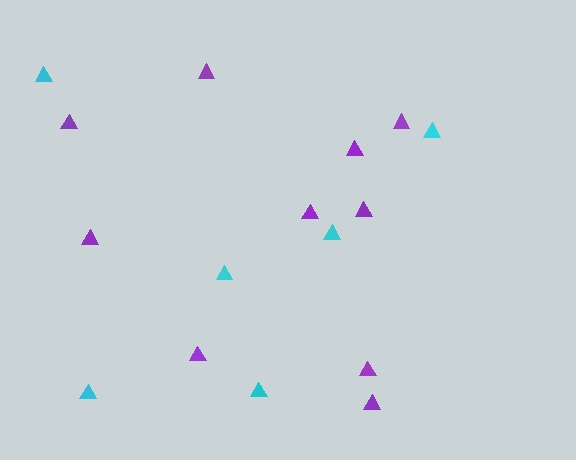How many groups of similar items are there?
There are 2 groups: one group of cyan triangles (6) and one group of purple triangles (10).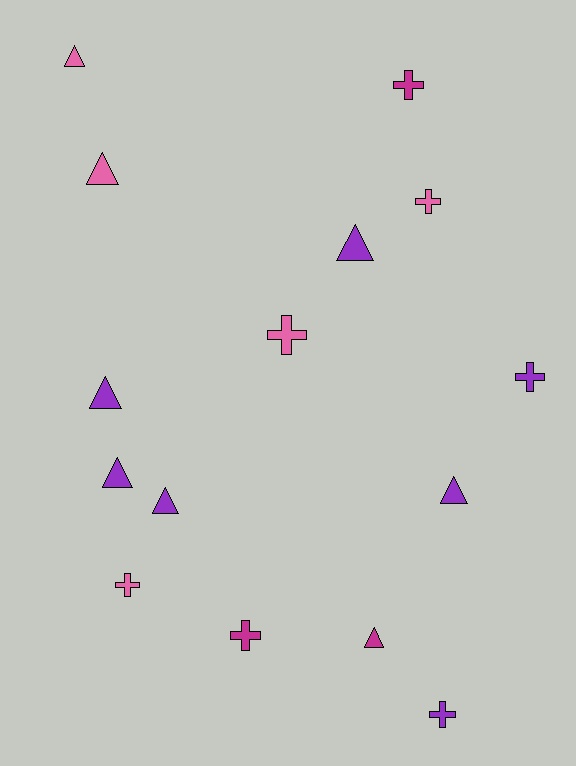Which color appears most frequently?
Purple, with 7 objects.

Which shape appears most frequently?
Triangle, with 8 objects.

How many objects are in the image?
There are 15 objects.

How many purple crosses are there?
There are 2 purple crosses.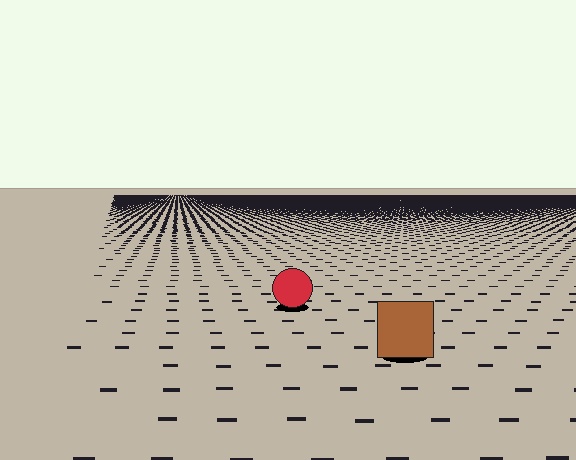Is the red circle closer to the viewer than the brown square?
No. The brown square is closer — you can tell from the texture gradient: the ground texture is coarser near it.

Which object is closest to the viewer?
The brown square is closest. The texture marks near it are larger and more spread out.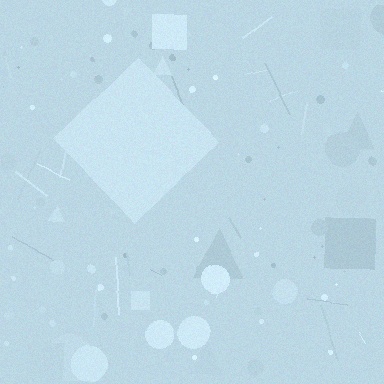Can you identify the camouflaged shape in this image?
The camouflaged shape is a diamond.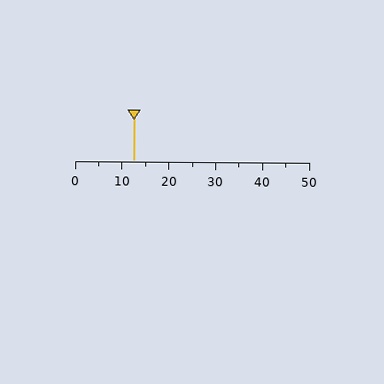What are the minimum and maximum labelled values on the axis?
The axis runs from 0 to 50.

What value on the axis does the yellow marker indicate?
The marker indicates approximately 12.5.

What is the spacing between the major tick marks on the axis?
The major ticks are spaced 10 apart.